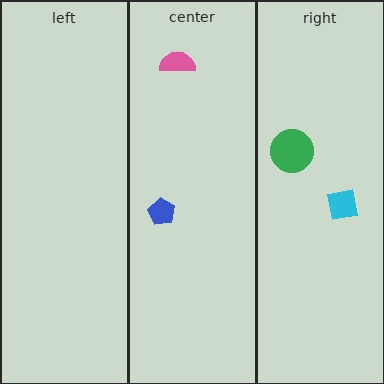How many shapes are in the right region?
2.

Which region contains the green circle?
The right region.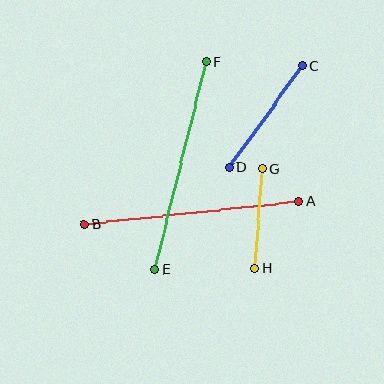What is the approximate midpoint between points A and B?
The midpoint is at approximately (192, 213) pixels.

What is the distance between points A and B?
The distance is approximately 216 pixels.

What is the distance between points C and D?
The distance is approximately 126 pixels.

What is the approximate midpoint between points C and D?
The midpoint is at approximately (266, 117) pixels.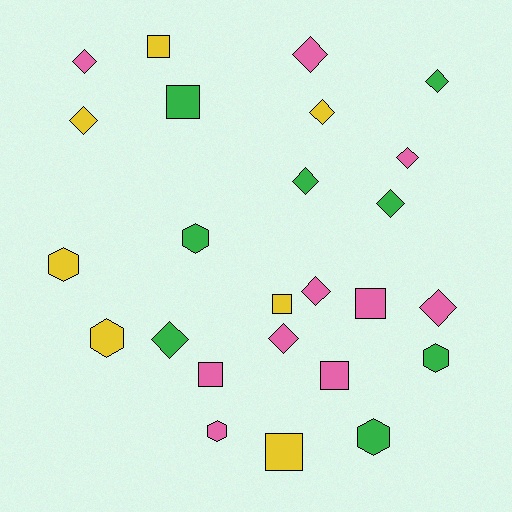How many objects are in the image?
There are 25 objects.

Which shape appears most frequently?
Diamond, with 12 objects.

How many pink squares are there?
There are 3 pink squares.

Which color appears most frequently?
Pink, with 10 objects.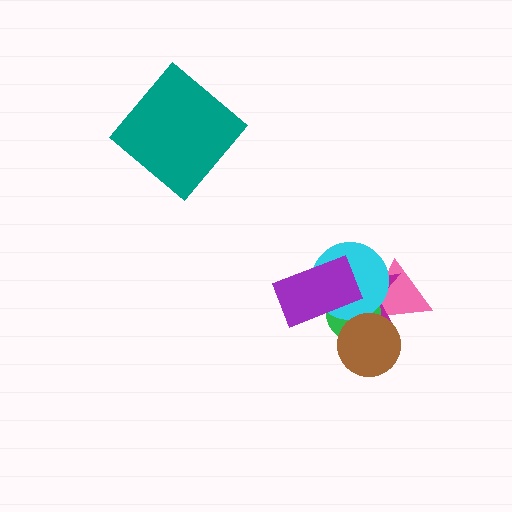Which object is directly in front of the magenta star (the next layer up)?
The green circle is directly in front of the magenta star.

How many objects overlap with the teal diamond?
0 objects overlap with the teal diamond.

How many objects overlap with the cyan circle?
4 objects overlap with the cyan circle.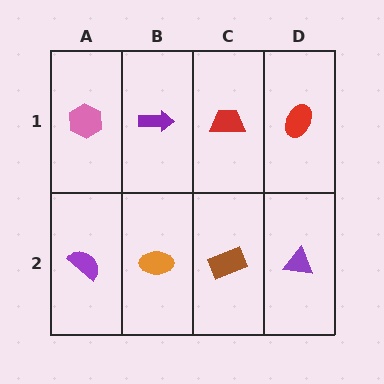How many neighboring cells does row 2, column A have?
2.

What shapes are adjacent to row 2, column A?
A pink hexagon (row 1, column A), an orange ellipse (row 2, column B).